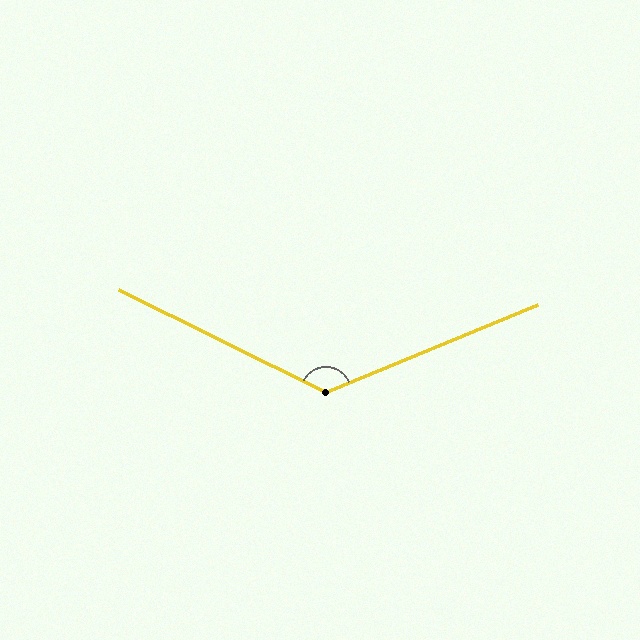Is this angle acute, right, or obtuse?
It is obtuse.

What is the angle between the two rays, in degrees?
Approximately 131 degrees.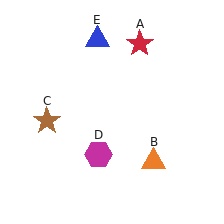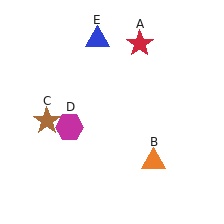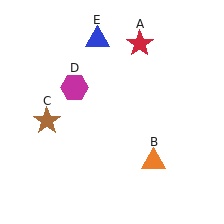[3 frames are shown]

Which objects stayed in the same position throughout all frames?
Red star (object A) and orange triangle (object B) and brown star (object C) and blue triangle (object E) remained stationary.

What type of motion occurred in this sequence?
The magenta hexagon (object D) rotated clockwise around the center of the scene.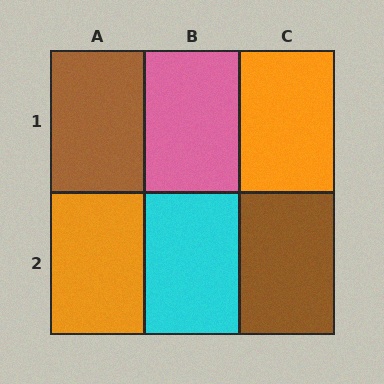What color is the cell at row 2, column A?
Orange.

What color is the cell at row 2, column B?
Cyan.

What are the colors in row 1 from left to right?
Brown, pink, orange.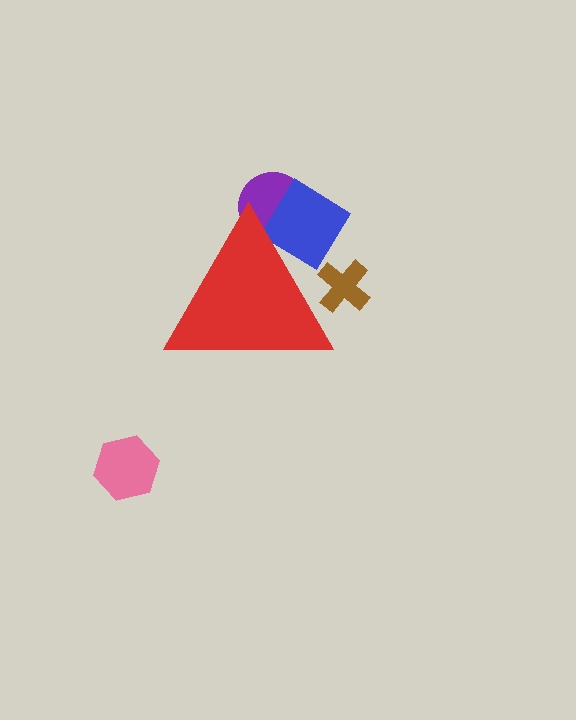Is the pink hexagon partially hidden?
No, the pink hexagon is fully visible.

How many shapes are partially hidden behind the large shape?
3 shapes are partially hidden.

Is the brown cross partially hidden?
Yes, the brown cross is partially hidden behind the red triangle.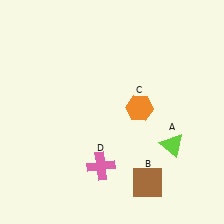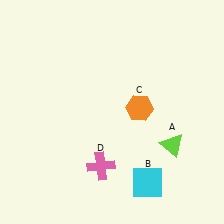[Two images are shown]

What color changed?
The square (B) changed from brown in Image 1 to cyan in Image 2.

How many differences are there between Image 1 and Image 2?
There is 1 difference between the two images.